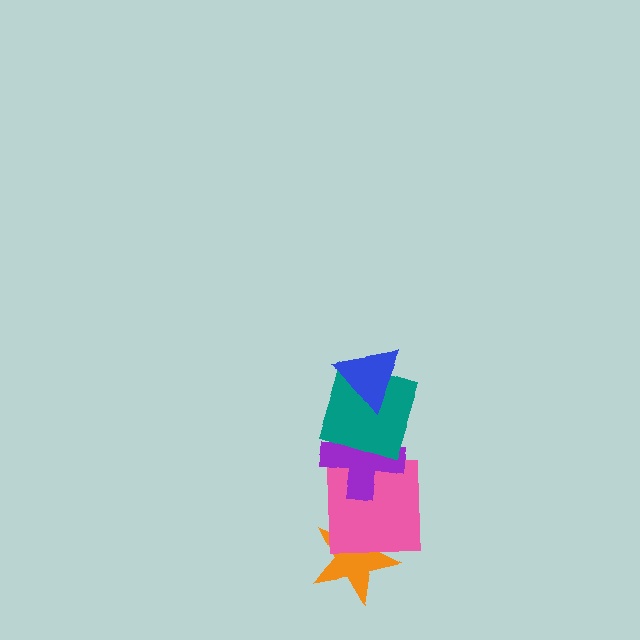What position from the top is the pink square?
The pink square is 4th from the top.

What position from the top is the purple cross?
The purple cross is 3rd from the top.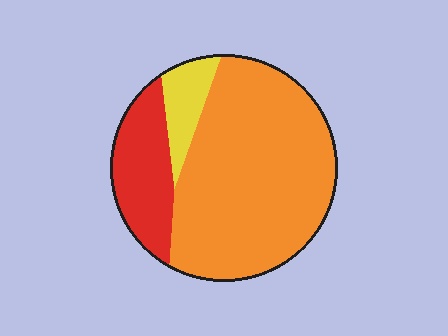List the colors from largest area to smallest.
From largest to smallest: orange, red, yellow.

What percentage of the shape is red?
Red takes up about one fifth (1/5) of the shape.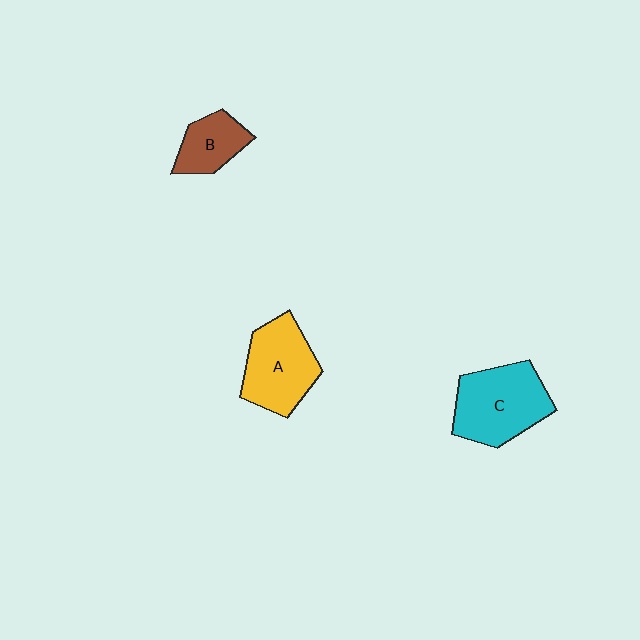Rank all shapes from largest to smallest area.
From largest to smallest: C (cyan), A (yellow), B (brown).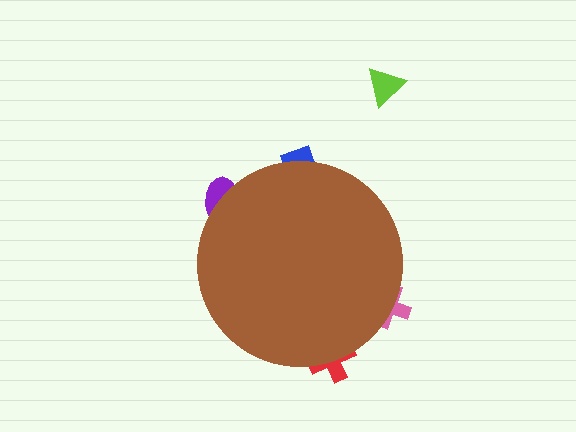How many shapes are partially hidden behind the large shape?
4 shapes are partially hidden.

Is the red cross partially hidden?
Yes, the red cross is partially hidden behind the brown circle.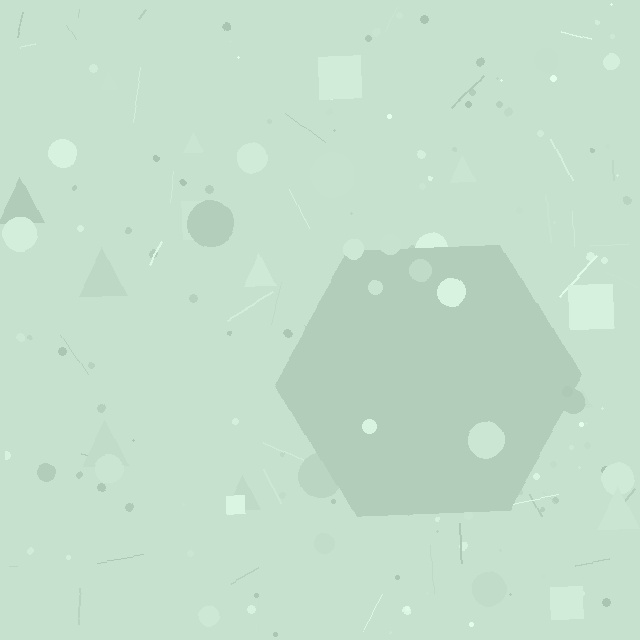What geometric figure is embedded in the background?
A hexagon is embedded in the background.